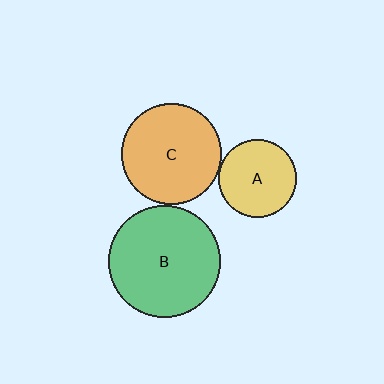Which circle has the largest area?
Circle B (green).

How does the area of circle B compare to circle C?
Approximately 1.2 times.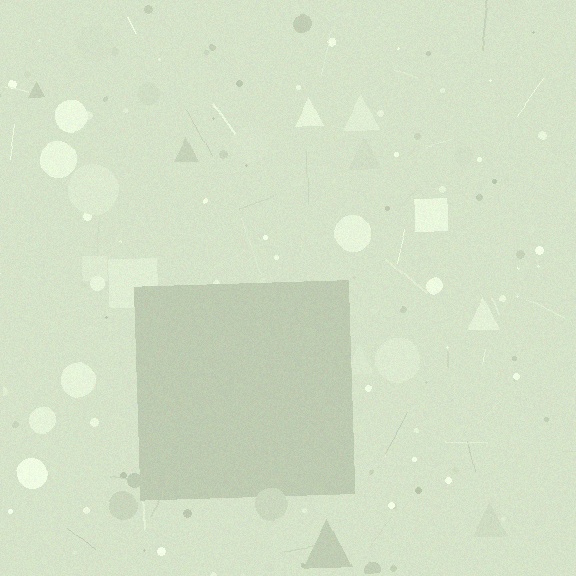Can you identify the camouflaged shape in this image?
The camouflaged shape is a square.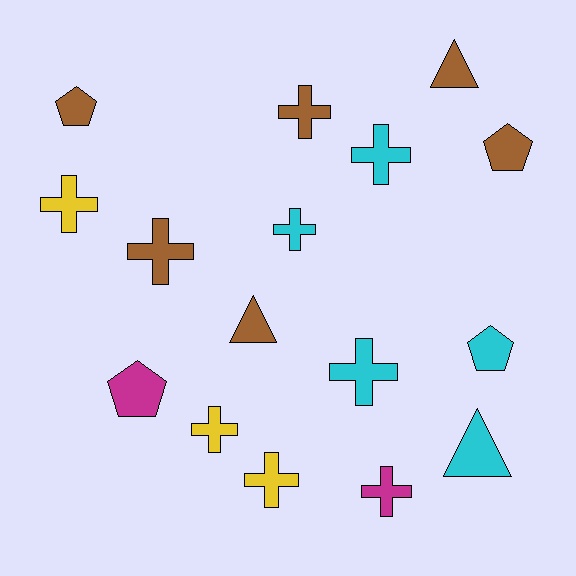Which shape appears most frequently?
Cross, with 9 objects.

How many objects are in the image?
There are 16 objects.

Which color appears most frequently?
Brown, with 6 objects.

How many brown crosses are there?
There are 2 brown crosses.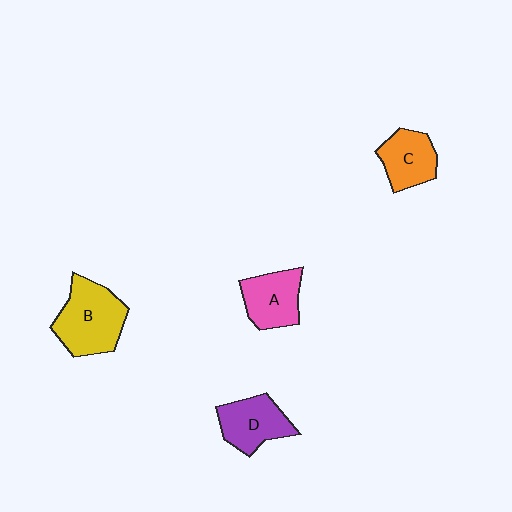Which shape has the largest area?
Shape B (yellow).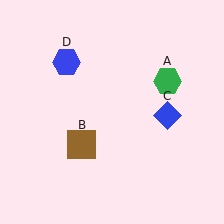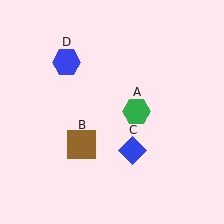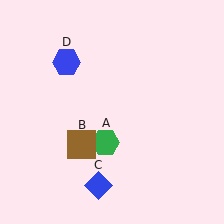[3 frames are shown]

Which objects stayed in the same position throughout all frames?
Brown square (object B) and blue hexagon (object D) remained stationary.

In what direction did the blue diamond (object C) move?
The blue diamond (object C) moved down and to the left.